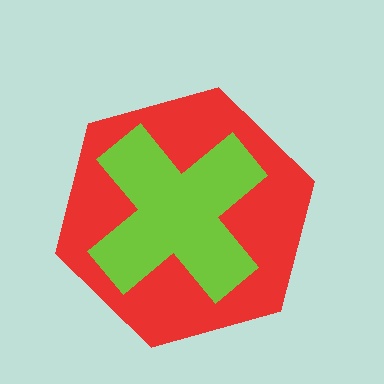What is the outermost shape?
The red hexagon.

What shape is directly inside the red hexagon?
The lime cross.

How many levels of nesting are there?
2.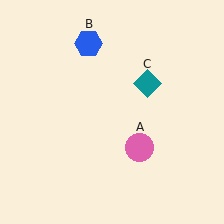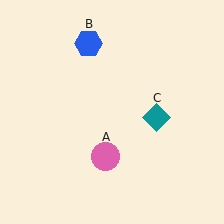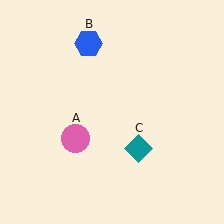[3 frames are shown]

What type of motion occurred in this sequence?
The pink circle (object A), teal diamond (object C) rotated clockwise around the center of the scene.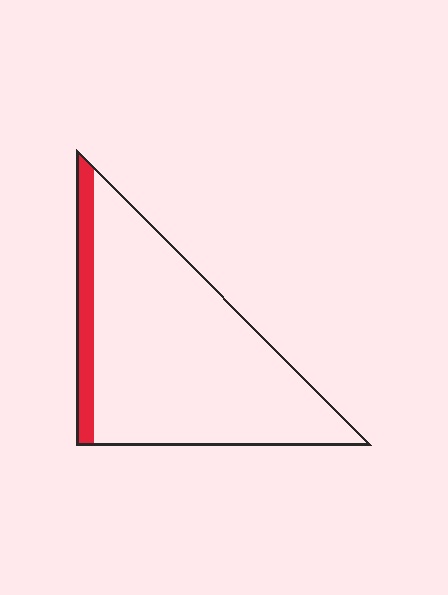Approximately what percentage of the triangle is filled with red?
Approximately 10%.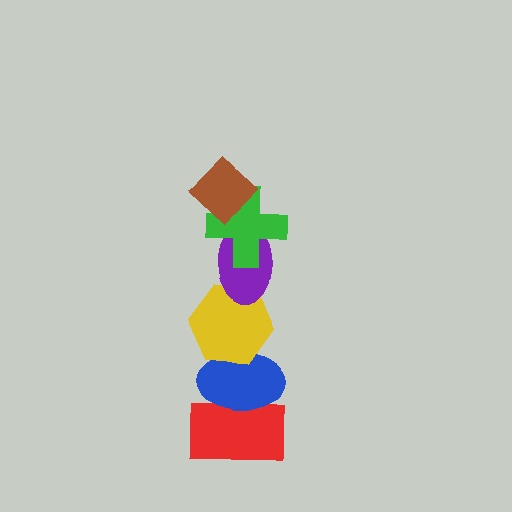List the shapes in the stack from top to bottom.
From top to bottom: the brown diamond, the green cross, the purple ellipse, the yellow hexagon, the blue ellipse, the red rectangle.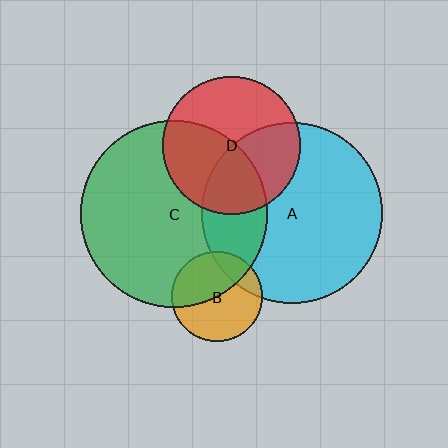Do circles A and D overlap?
Yes.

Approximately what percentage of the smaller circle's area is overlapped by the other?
Approximately 40%.